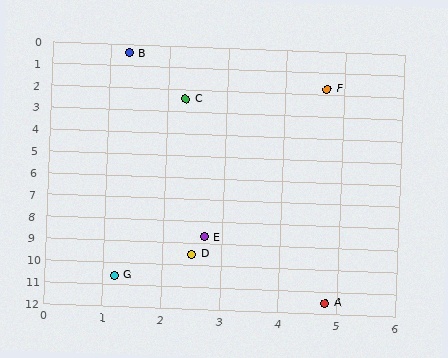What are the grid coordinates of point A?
Point A is at approximately (4.8, 11.5).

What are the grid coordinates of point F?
Point F is at approximately (4.7, 1.7).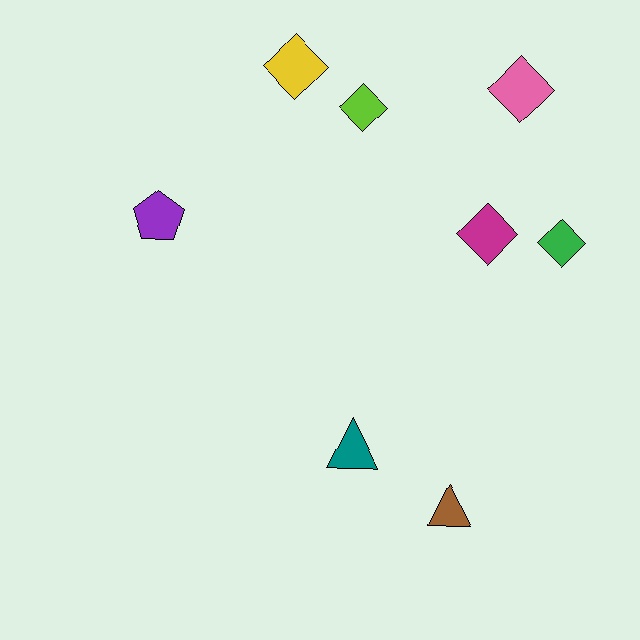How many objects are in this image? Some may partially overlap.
There are 8 objects.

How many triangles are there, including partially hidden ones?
There are 2 triangles.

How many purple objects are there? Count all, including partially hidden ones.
There is 1 purple object.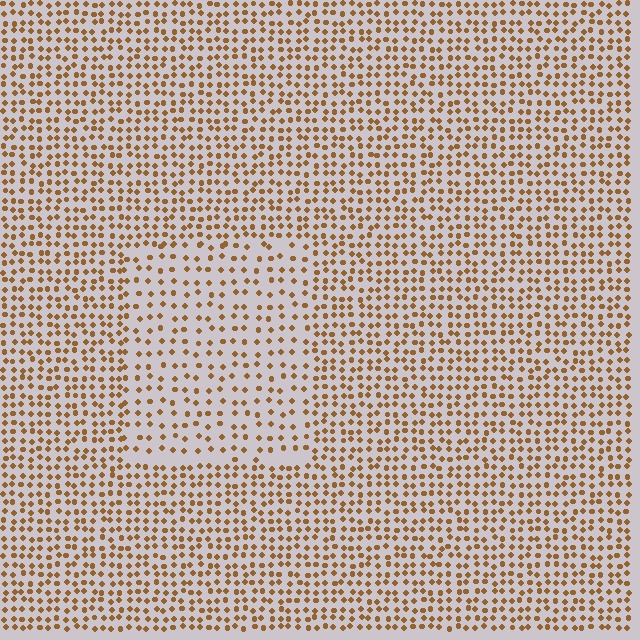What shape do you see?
I see a rectangle.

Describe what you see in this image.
The image contains small brown elements arranged at two different densities. A rectangle-shaped region is visible where the elements are less densely packed than the surrounding area.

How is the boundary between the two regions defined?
The boundary is defined by a change in element density (approximately 1.8x ratio). All elements are the same color, size, and shape.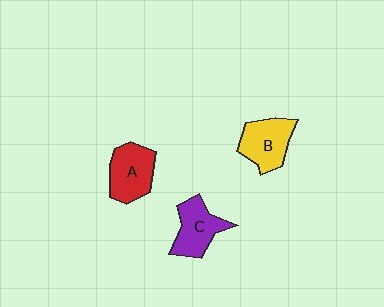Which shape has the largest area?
Shape A (red).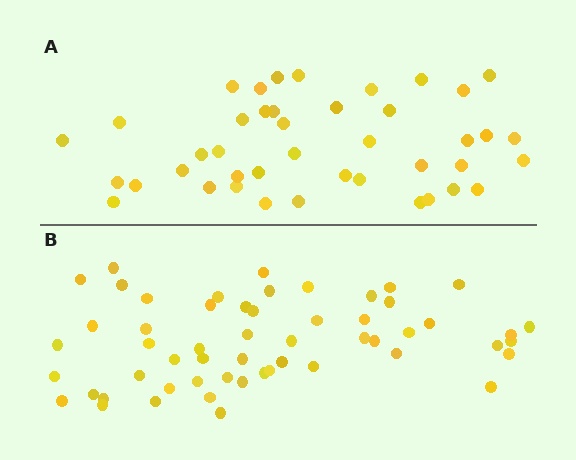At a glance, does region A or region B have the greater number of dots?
Region B (the bottom region) has more dots.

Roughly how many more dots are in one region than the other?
Region B has approximately 15 more dots than region A.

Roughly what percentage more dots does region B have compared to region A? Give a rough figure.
About 30% more.